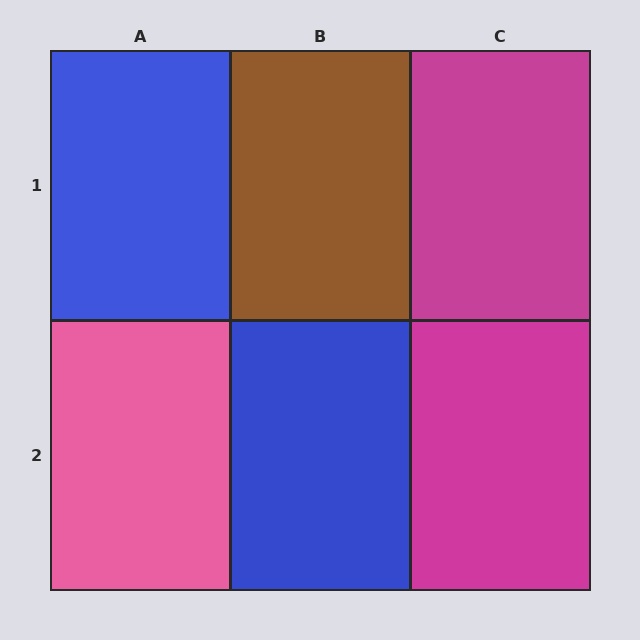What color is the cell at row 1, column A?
Blue.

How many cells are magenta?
2 cells are magenta.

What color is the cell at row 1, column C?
Magenta.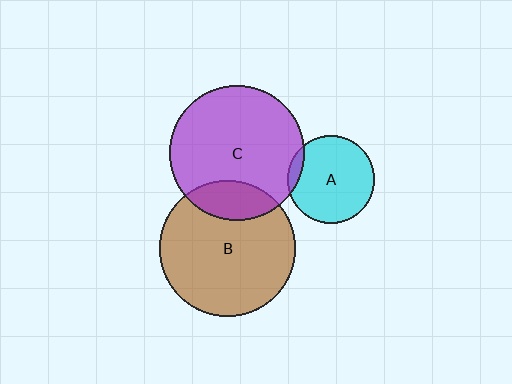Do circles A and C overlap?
Yes.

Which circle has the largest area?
Circle B (brown).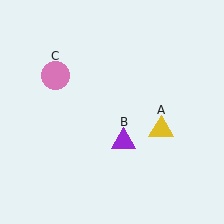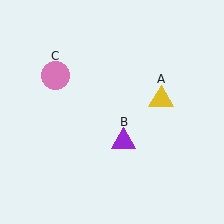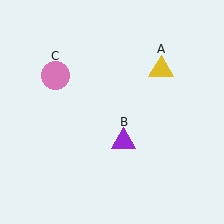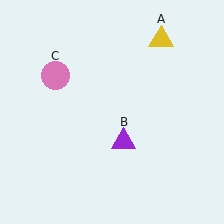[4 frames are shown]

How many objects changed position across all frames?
1 object changed position: yellow triangle (object A).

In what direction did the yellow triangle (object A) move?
The yellow triangle (object A) moved up.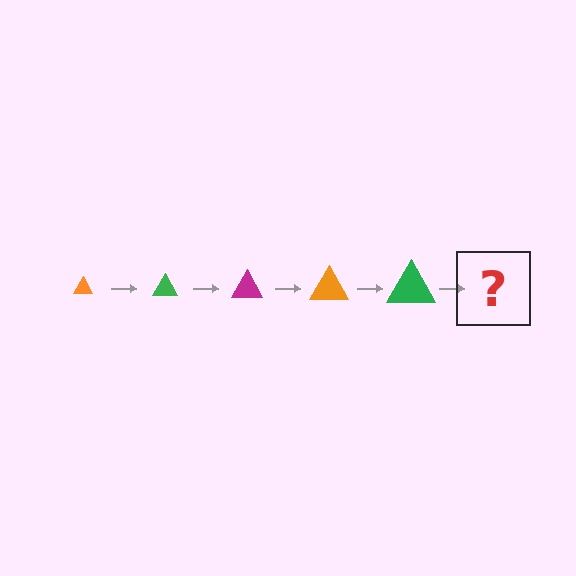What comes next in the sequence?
The next element should be a magenta triangle, larger than the previous one.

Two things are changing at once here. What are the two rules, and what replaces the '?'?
The two rules are that the triangle grows larger each step and the color cycles through orange, green, and magenta. The '?' should be a magenta triangle, larger than the previous one.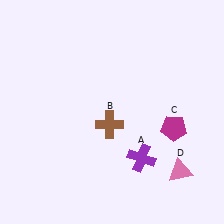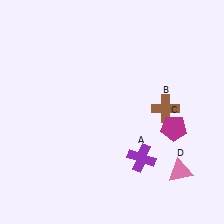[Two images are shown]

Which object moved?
The brown cross (B) moved right.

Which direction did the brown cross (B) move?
The brown cross (B) moved right.